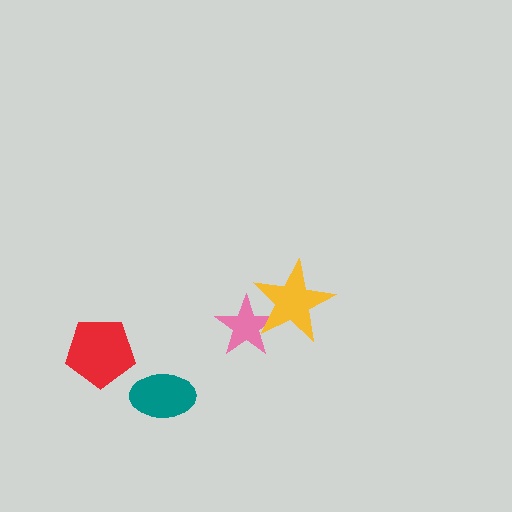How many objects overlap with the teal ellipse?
0 objects overlap with the teal ellipse.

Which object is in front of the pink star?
The yellow star is in front of the pink star.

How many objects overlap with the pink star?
1 object overlaps with the pink star.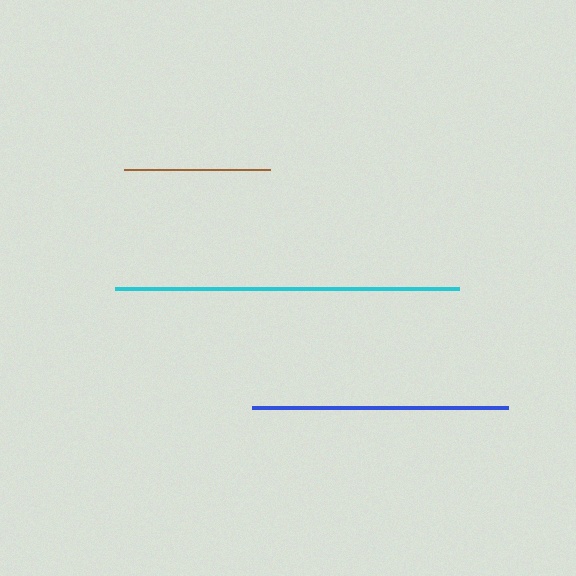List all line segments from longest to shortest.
From longest to shortest: cyan, blue, brown.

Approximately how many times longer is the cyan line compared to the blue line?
The cyan line is approximately 1.3 times the length of the blue line.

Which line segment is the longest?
The cyan line is the longest at approximately 344 pixels.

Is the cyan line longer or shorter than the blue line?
The cyan line is longer than the blue line.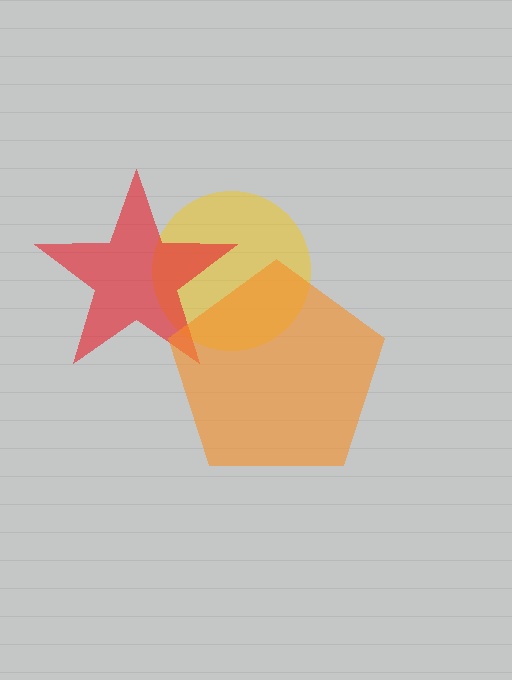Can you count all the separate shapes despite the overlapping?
Yes, there are 3 separate shapes.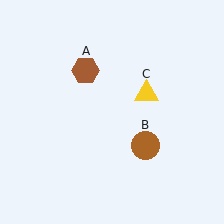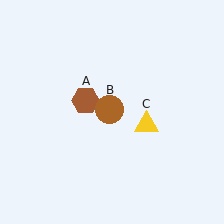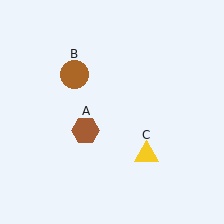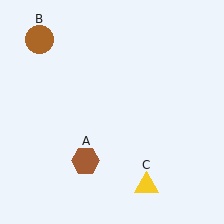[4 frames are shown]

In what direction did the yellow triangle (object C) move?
The yellow triangle (object C) moved down.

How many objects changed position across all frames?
3 objects changed position: brown hexagon (object A), brown circle (object B), yellow triangle (object C).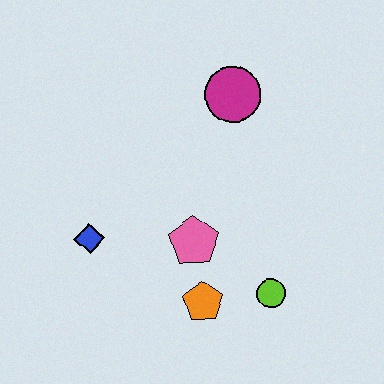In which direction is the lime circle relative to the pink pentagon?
The lime circle is to the right of the pink pentagon.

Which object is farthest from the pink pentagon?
The magenta circle is farthest from the pink pentagon.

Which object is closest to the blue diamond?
The pink pentagon is closest to the blue diamond.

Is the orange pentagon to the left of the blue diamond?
No